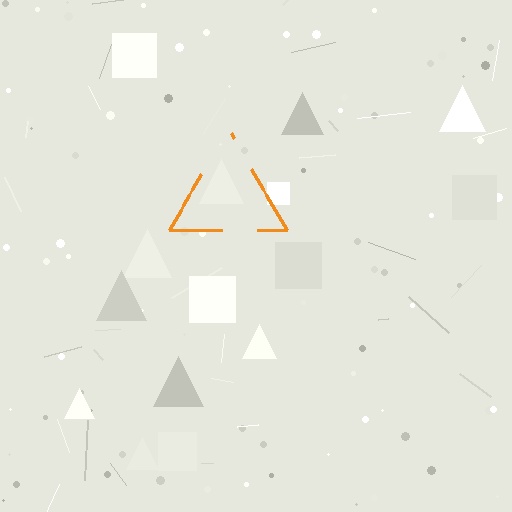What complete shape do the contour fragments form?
The contour fragments form a triangle.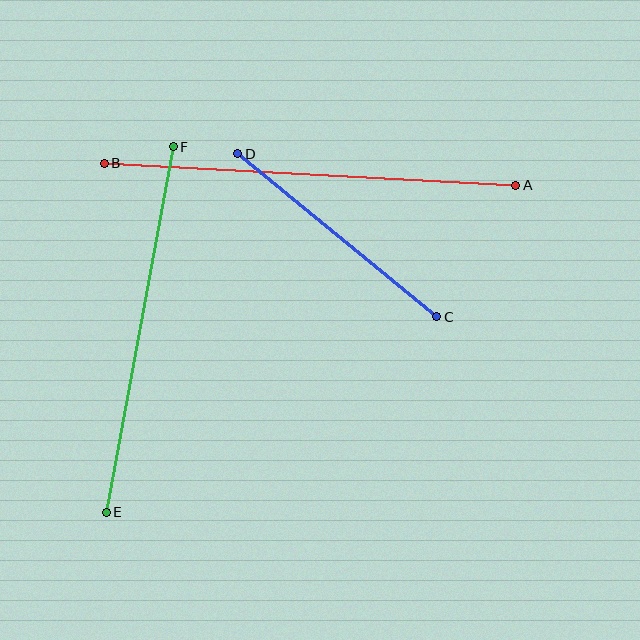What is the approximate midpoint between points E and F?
The midpoint is at approximately (140, 330) pixels.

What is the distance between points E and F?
The distance is approximately 371 pixels.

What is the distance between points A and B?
The distance is approximately 412 pixels.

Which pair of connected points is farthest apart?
Points A and B are farthest apart.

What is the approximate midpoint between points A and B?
The midpoint is at approximately (310, 174) pixels.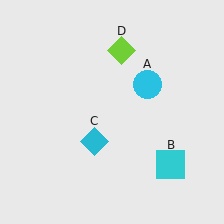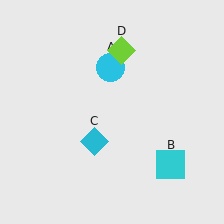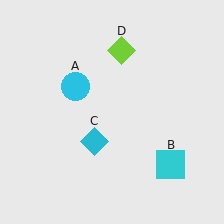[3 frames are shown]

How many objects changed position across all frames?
1 object changed position: cyan circle (object A).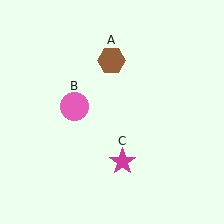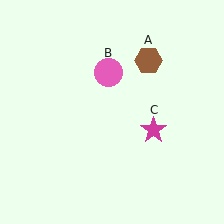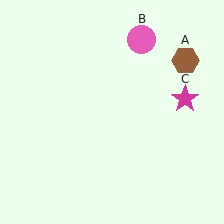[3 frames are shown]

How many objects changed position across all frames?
3 objects changed position: brown hexagon (object A), pink circle (object B), magenta star (object C).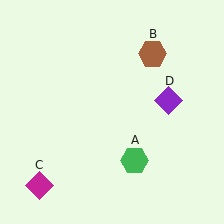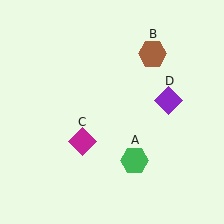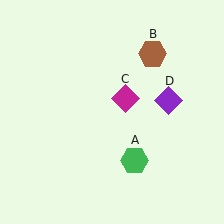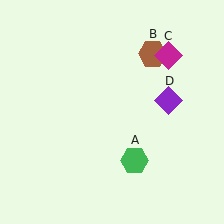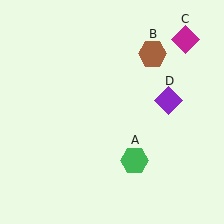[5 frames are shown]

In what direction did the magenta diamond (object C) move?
The magenta diamond (object C) moved up and to the right.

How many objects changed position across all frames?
1 object changed position: magenta diamond (object C).